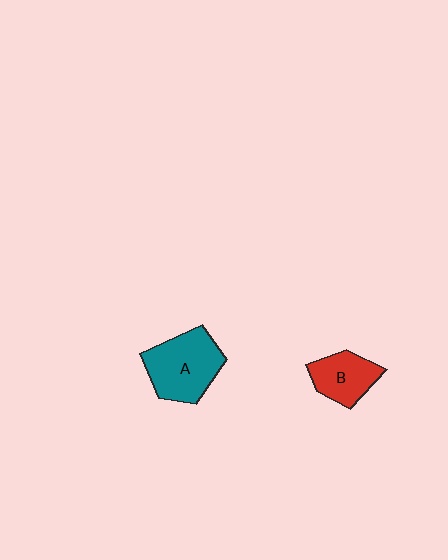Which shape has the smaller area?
Shape B (red).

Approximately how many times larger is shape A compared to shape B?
Approximately 1.5 times.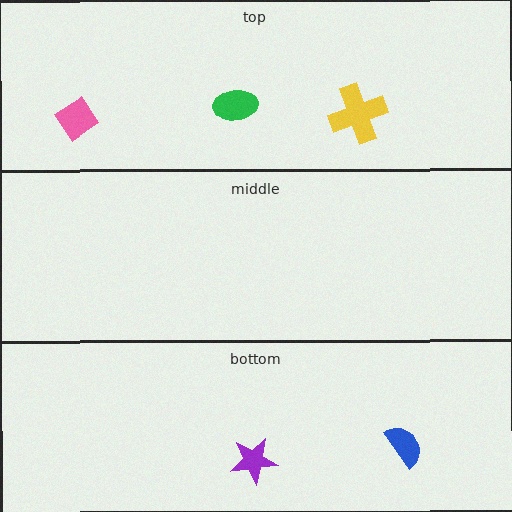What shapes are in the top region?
The pink diamond, the green ellipse, the yellow cross.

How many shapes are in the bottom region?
2.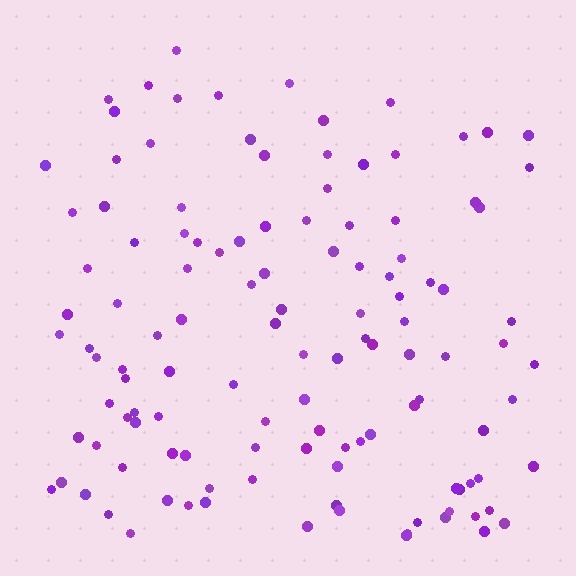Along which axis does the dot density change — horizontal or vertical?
Vertical.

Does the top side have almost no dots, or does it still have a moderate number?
Still a moderate number, just noticeably fewer than the bottom.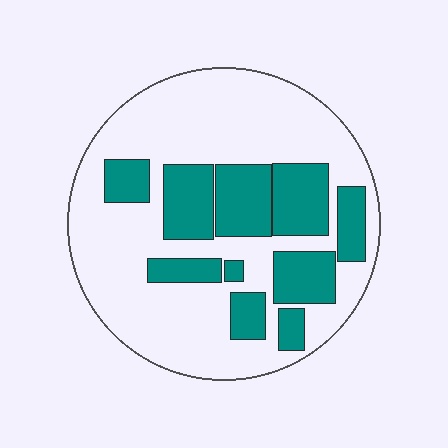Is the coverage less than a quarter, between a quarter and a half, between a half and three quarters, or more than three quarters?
Between a quarter and a half.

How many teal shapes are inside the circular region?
10.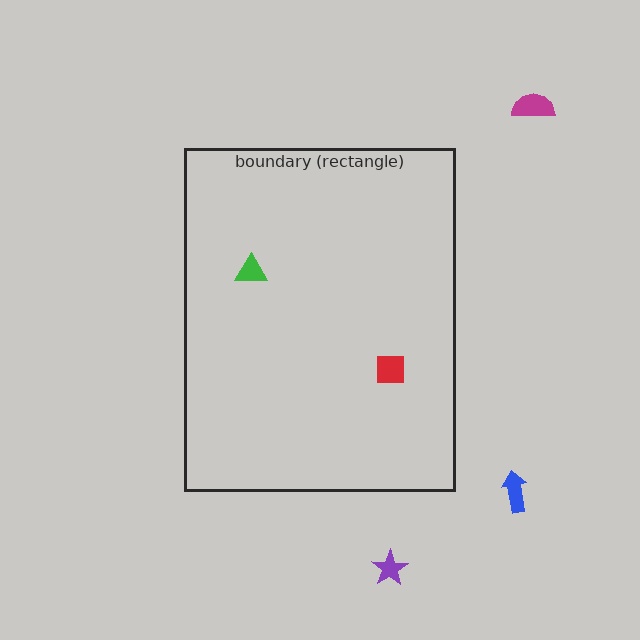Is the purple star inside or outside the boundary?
Outside.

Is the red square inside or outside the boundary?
Inside.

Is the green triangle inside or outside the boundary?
Inside.